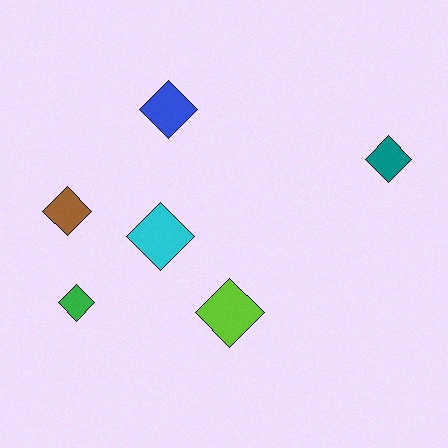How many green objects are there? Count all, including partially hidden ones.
There is 1 green object.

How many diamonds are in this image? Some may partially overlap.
There are 6 diamonds.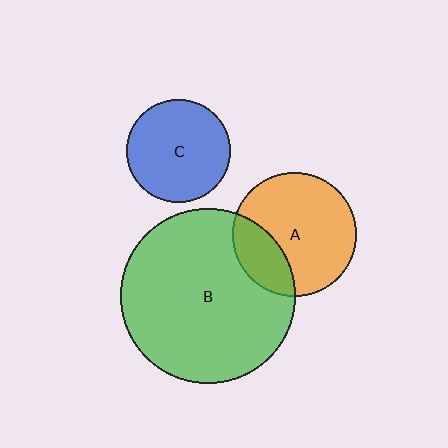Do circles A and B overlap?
Yes.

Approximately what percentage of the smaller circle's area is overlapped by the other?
Approximately 25%.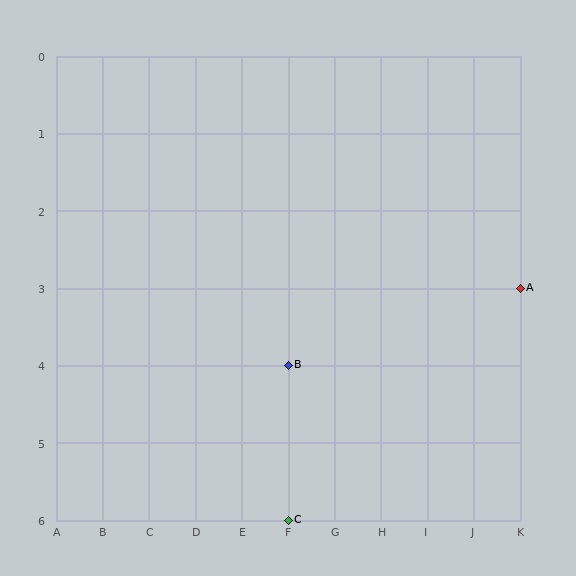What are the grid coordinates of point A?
Point A is at grid coordinates (K, 3).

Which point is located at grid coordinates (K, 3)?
Point A is at (K, 3).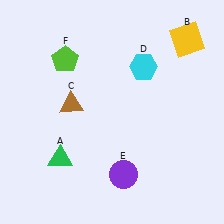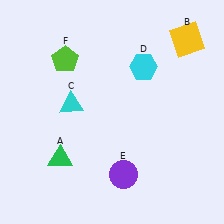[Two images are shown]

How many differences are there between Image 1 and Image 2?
There is 1 difference between the two images.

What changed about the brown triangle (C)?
In Image 1, C is brown. In Image 2, it changed to cyan.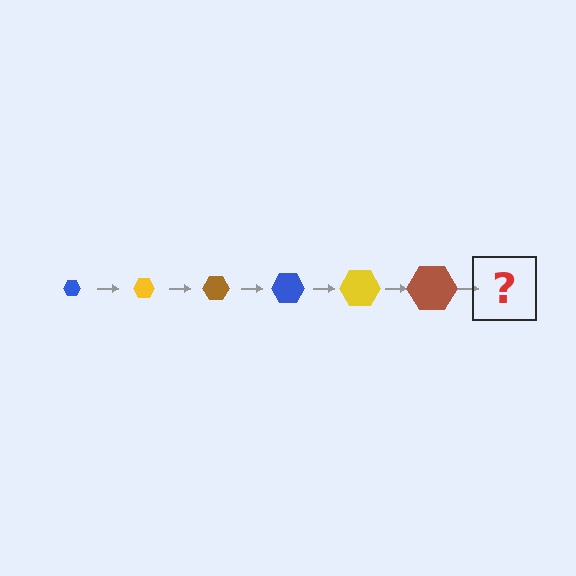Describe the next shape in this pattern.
It should be a blue hexagon, larger than the previous one.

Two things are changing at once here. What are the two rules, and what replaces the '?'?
The two rules are that the hexagon grows larger each step and the color cycles through blue, yellow, and brown. The '?' should be a blue hexagon, larger than the previous one.